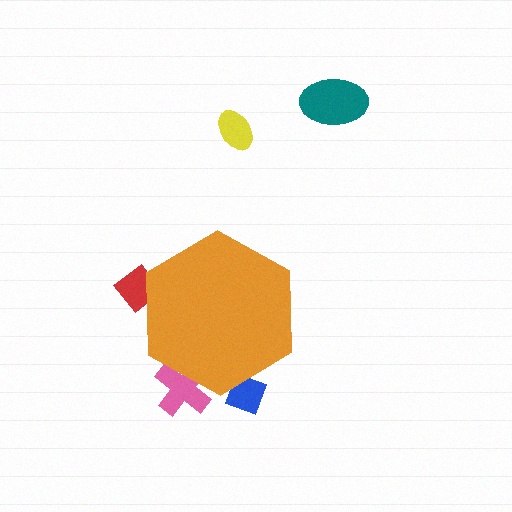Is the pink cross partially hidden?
Yes, the pink cross is partially hidden behind the orange hexagon.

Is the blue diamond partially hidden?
Yes, the blue diamond is partially hidden behind the orange hexagon.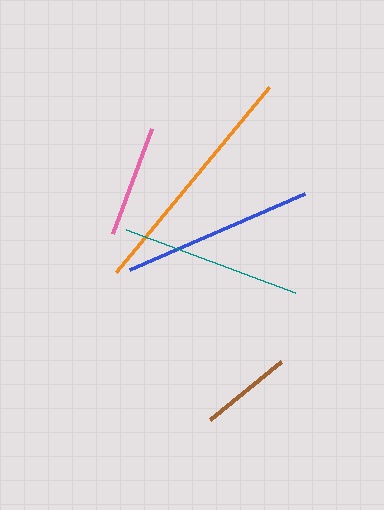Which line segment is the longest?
The orange line is the longest at approximately 240 pixels.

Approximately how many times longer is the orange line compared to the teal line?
The orange line is approximately 1.3 times the length of the teal line.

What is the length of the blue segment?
The blue segment is approximately 190 pixels long.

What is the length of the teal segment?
The teal segment is approximately 181 pixels long.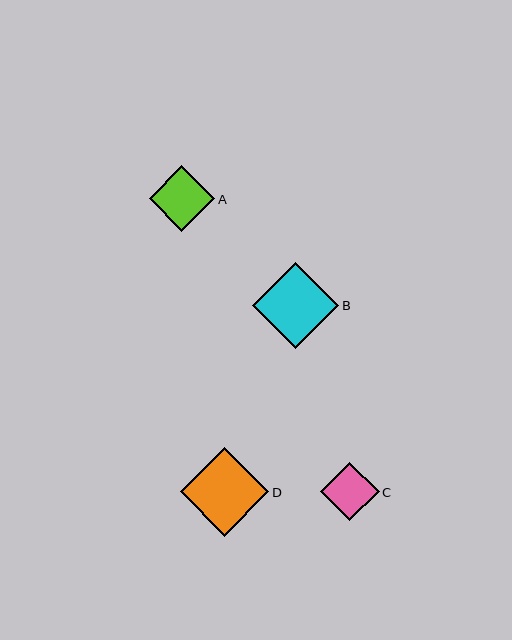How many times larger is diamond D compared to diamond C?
Diamond D is approximately 1.5 times the size of diamond C.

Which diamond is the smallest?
Diamond C is the smallest with a size of approximately 58 pixels.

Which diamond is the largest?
Diamond D is the largest with a size of approximately 88 pixels.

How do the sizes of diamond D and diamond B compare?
Diamond D and diamond B are approximately the same size.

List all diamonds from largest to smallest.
From largest to smallest: D, B, A, C.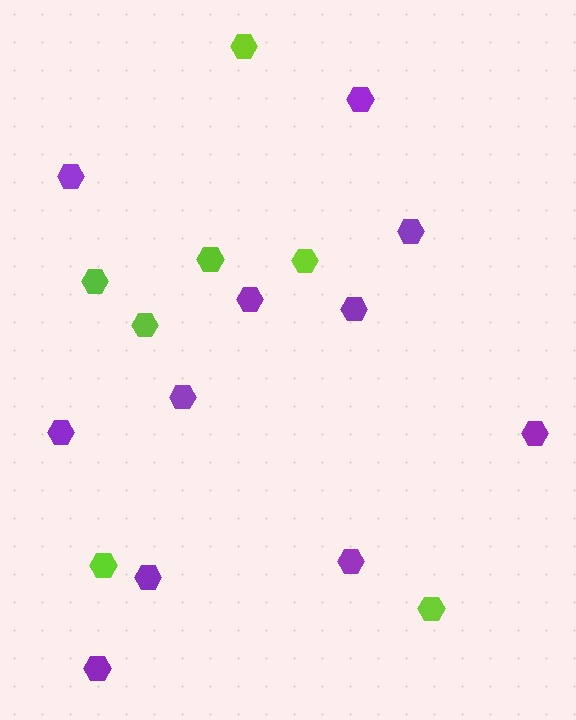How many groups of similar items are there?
There are 2 groups: one group of lime hexagons (7) and one group of purple hexagons (11).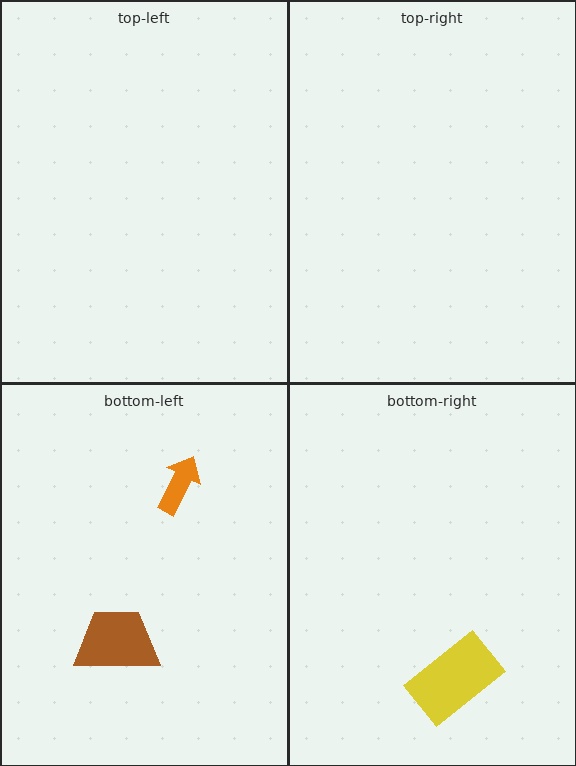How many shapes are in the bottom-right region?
1.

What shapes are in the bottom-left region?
The orange arrow, the brown trapezoid.